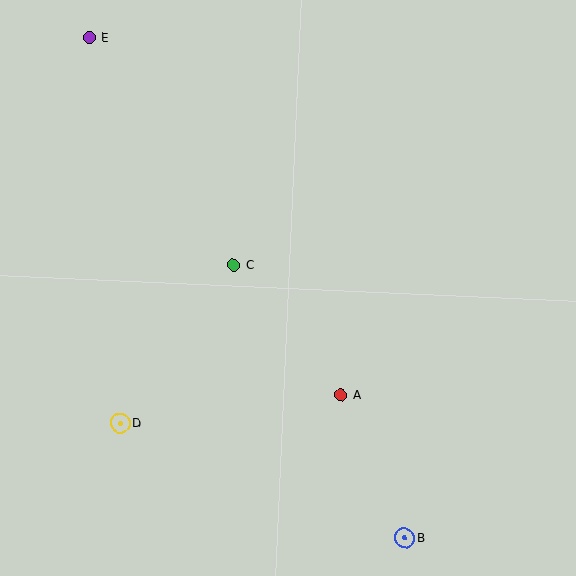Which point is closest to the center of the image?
Point C at (234, 265) is closest to the center.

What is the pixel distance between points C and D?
The distance between C and D is 195 pixels.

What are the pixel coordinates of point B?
Point B is at (405, 538).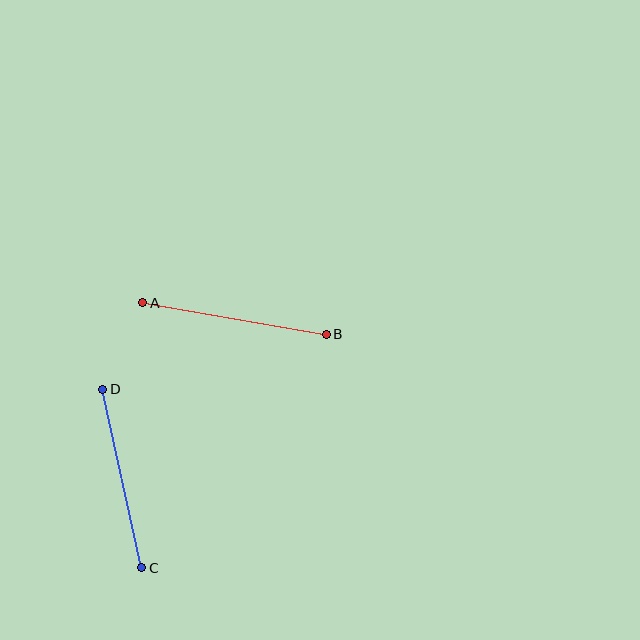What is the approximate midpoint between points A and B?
The midpoint is at approximately (235, 318) pixels.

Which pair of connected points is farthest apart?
Points A and B are farthest apart.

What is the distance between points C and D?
The distance is approximately 183 pixels.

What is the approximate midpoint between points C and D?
The midpoint is at approximately (122, 479) pixels.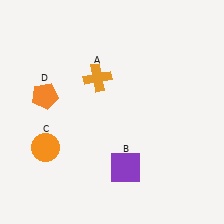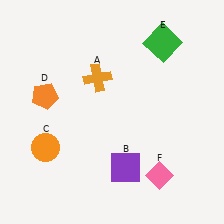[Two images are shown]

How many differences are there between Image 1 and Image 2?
There are 2 differences between the two images.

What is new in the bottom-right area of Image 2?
A pink diamond (F) was added in the bottom-right area of Image 2.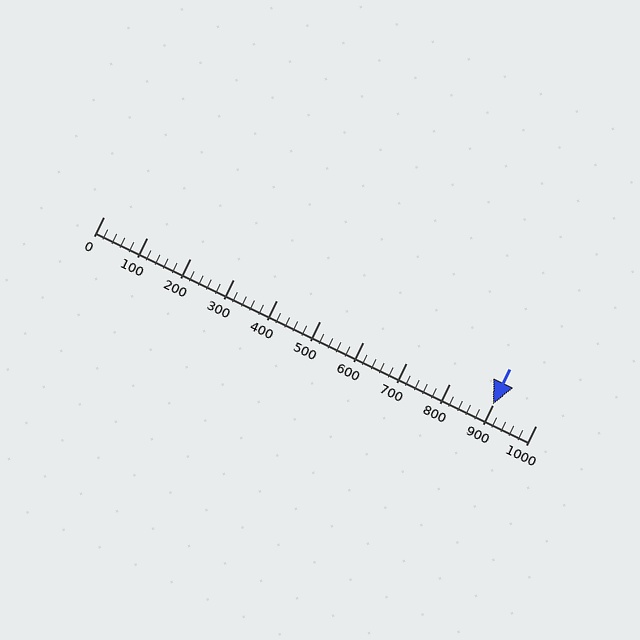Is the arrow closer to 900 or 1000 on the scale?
The arrow is closer to 900.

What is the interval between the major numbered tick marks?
The major tick marks are spaced 100 units apart.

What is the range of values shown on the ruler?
The ruler shows values from 0 to 1000.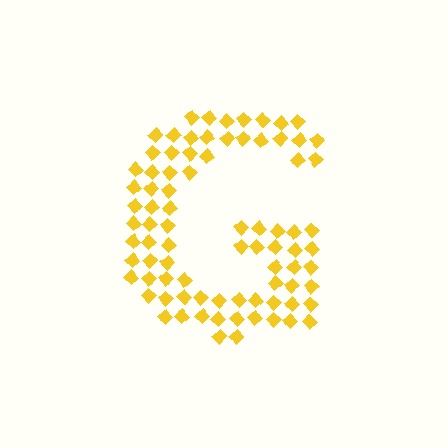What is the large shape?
The large shape is the letter G.